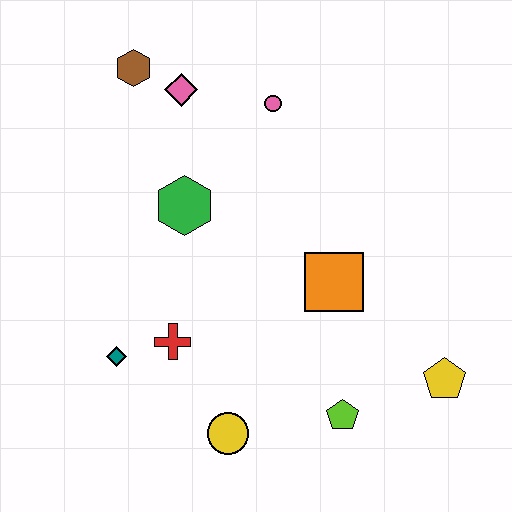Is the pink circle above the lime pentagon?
Yes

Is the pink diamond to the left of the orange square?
Yes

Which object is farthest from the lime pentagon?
The brown hexagon is farthest from the lime pentagon.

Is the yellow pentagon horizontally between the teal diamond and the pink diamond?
No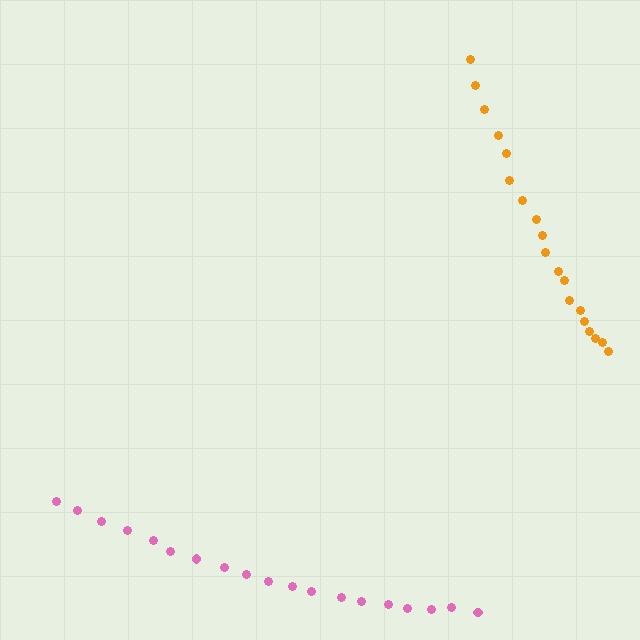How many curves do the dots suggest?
There are 2 distinct paths.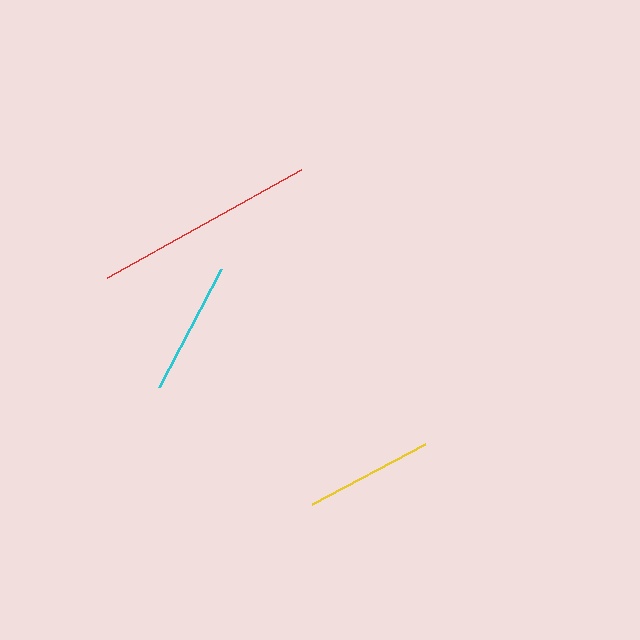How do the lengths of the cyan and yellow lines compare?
The cyan and yellow lines are approximately the same length.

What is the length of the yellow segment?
The yellow segment is approximately 128 pixels long.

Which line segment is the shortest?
The yellow line is the shortest at approximately 128 pixels.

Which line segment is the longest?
The red line is the longest at approximately 222 pixels.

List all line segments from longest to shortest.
From longest to shortest: red, cyan, yellow.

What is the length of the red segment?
The red segment is approximately 222 pixels long.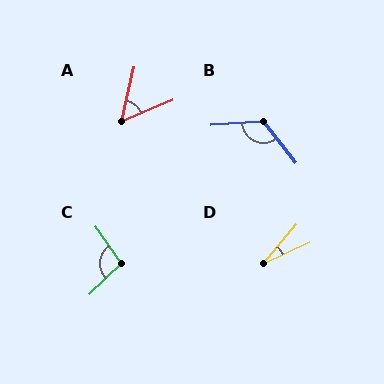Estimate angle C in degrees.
Approximately 100 degrees.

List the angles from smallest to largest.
D (25°), A (55°), C (100°), B (124°).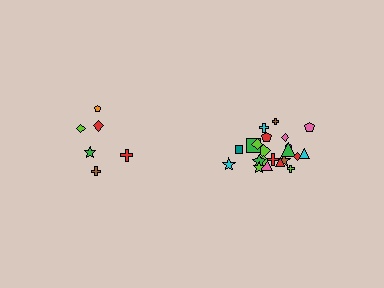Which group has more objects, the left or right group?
The right group.